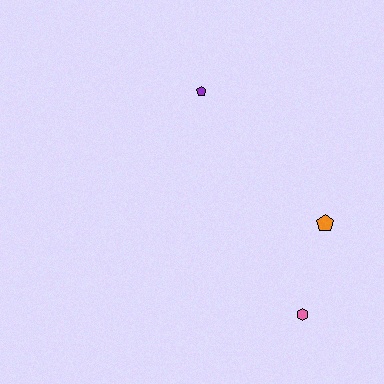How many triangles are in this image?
There are no triangles.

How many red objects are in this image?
There are no red objects.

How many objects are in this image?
There are 3 objects.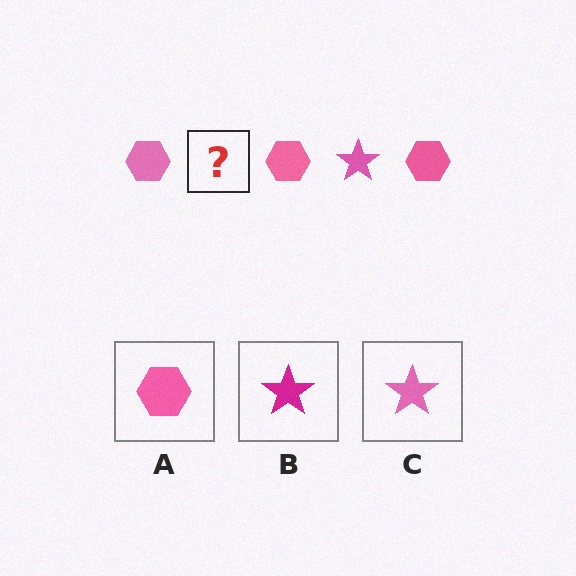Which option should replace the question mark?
Option C.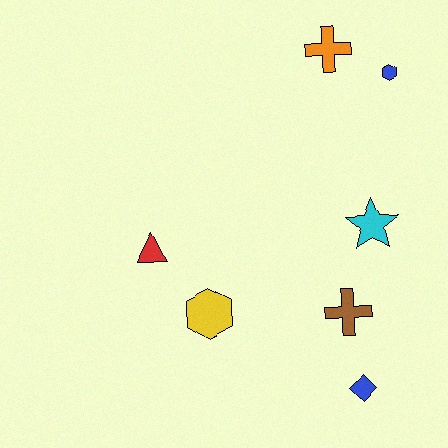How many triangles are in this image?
There is 1 triangle.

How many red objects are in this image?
There is 1 red object.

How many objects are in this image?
There are 7 objects.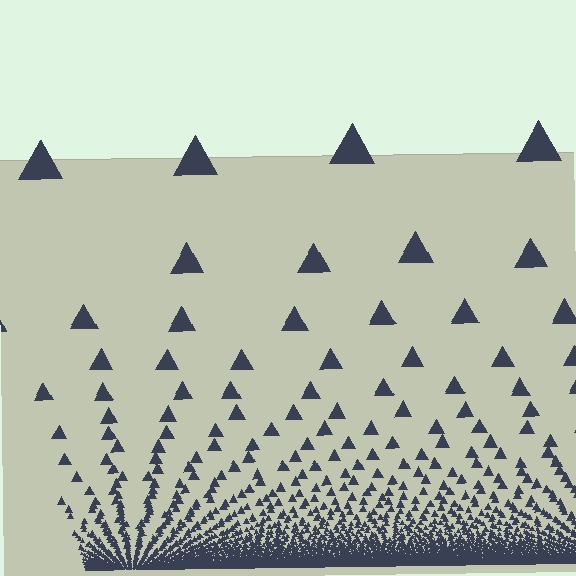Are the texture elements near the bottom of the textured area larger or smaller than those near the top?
Smaller. The gradient is inverted — elements near the bottom are smaller and denser.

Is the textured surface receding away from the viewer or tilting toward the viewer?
The surface appears to tilt toward the viewer. Texture elements get larger and sparser toward the top.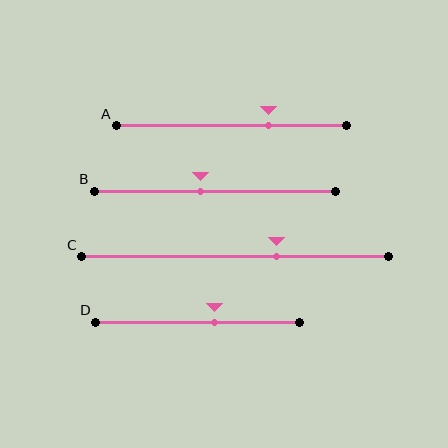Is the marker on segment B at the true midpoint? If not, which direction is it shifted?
No, the marker on segment B is shifted to the left by about 6% of the segment length.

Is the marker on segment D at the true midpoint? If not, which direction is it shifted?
No, the marker on segment D is shifted to the right by about 9% of the segment length.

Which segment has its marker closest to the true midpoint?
Segment B has its marker closest to the true midpoint.